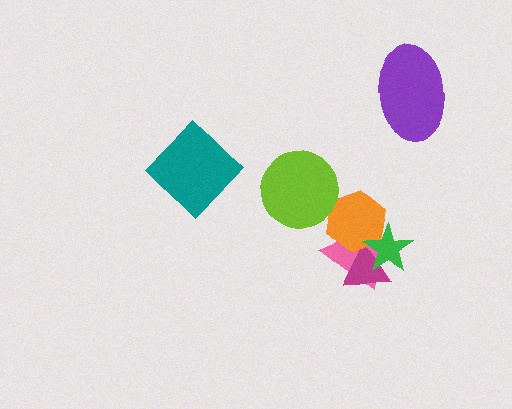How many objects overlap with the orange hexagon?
3 objects overlap with the orange hexagon.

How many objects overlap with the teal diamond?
0 objects overlap with the teal diamond.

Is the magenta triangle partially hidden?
Yes, it is partially covered by another shape.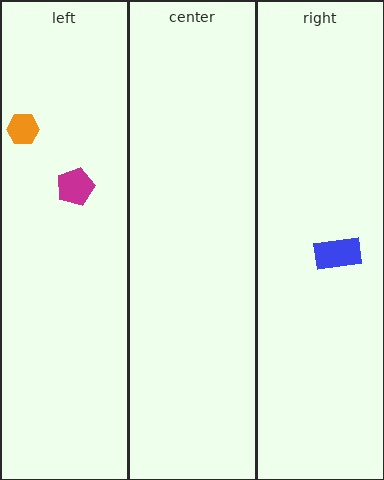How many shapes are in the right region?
1.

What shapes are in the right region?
The blue rectangle.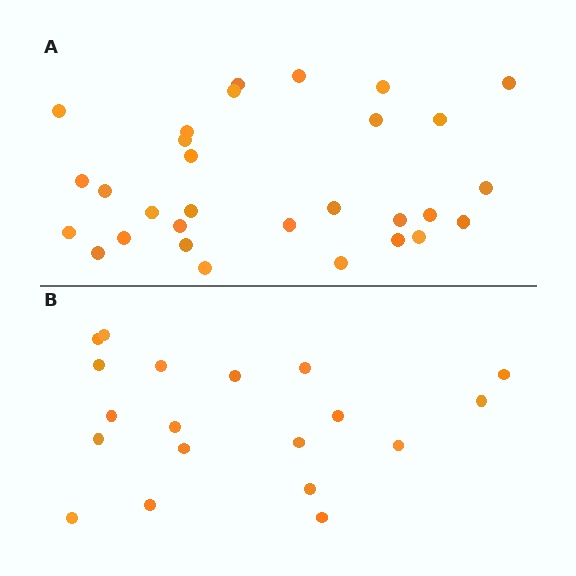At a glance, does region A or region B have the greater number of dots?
Region A (the top region) has more dots.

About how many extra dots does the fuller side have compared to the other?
Region A has roughly 12 or so more dots than region B.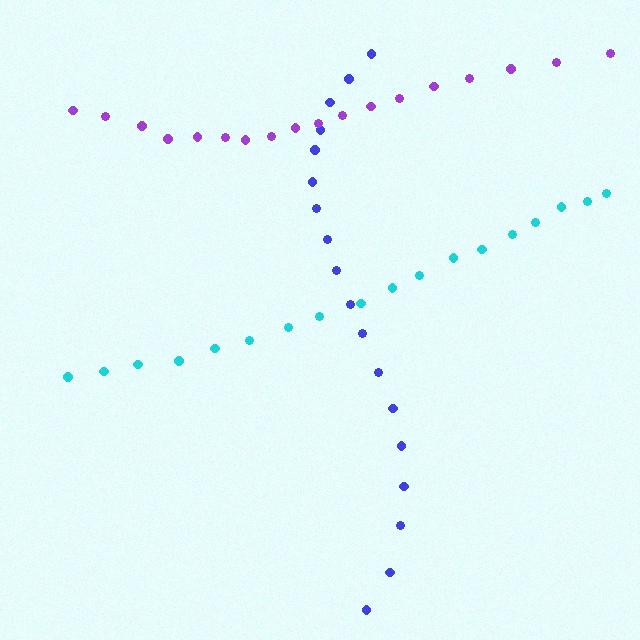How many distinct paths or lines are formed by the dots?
There are 3 distinct paths.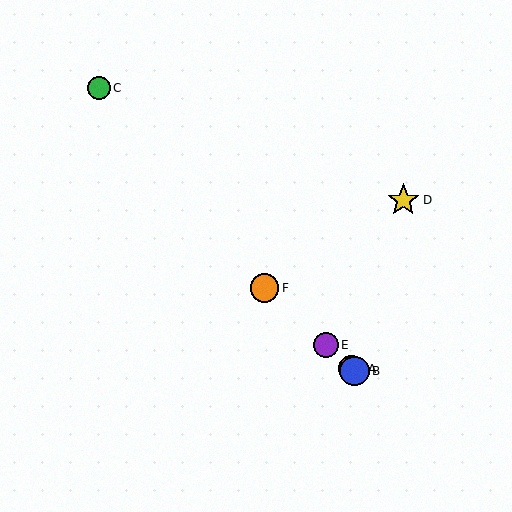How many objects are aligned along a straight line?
4 objects (A, B, E, F) are aligned along a straight line.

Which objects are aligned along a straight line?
Objects A, B, E, F are aligned along a straight line.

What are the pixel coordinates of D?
Object D is at (403, 200).